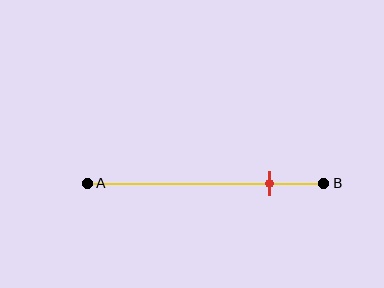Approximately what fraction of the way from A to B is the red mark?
The red mark is approximately 75% of the way from A to B.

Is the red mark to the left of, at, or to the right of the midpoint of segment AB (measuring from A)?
The red mark is to the right of the midpoint of segment AB.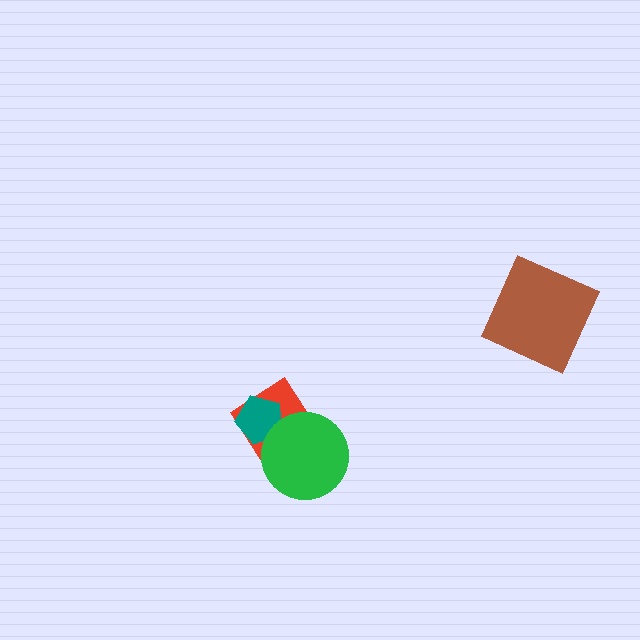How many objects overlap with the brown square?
0 objects overlap with the brown square.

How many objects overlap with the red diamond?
2 objects overlap with the red diamond.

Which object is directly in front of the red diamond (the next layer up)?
The teal pentagon is directly in front of the red diamond.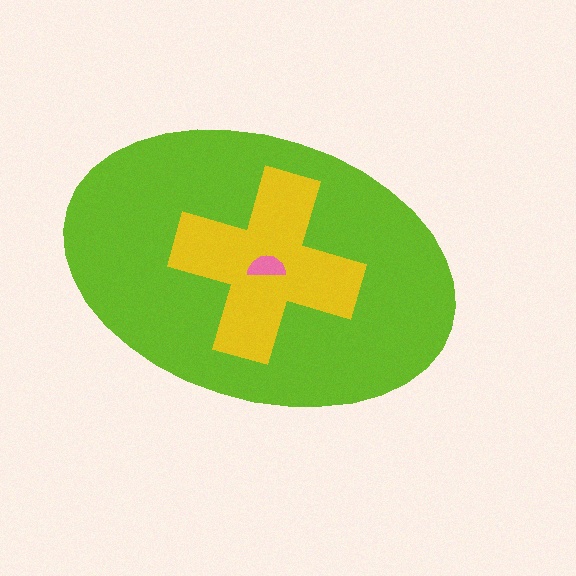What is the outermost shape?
The lime ellipse.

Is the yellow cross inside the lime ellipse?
Yes.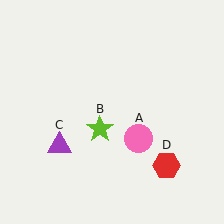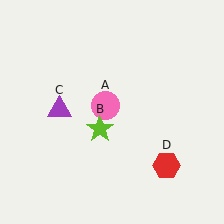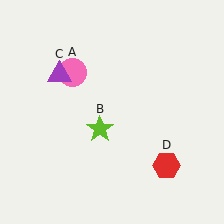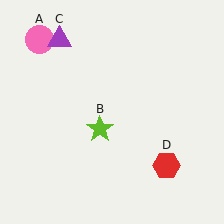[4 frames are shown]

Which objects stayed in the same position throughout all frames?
Lime star (object B) and red hexagon (object D) remained stationary.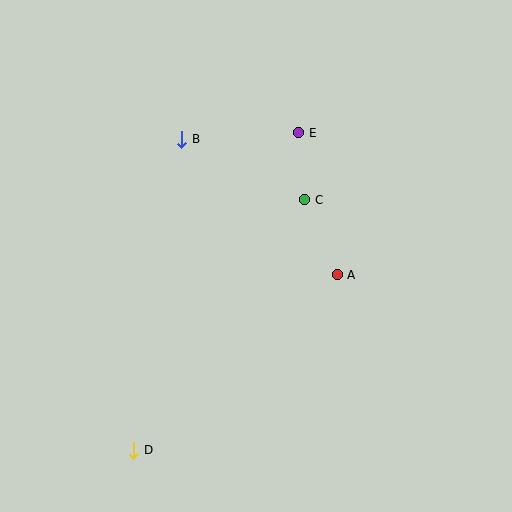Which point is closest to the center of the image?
Point C at (305, 200) is closest to the center.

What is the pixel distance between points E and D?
The distance between E and D is 358 pixels.